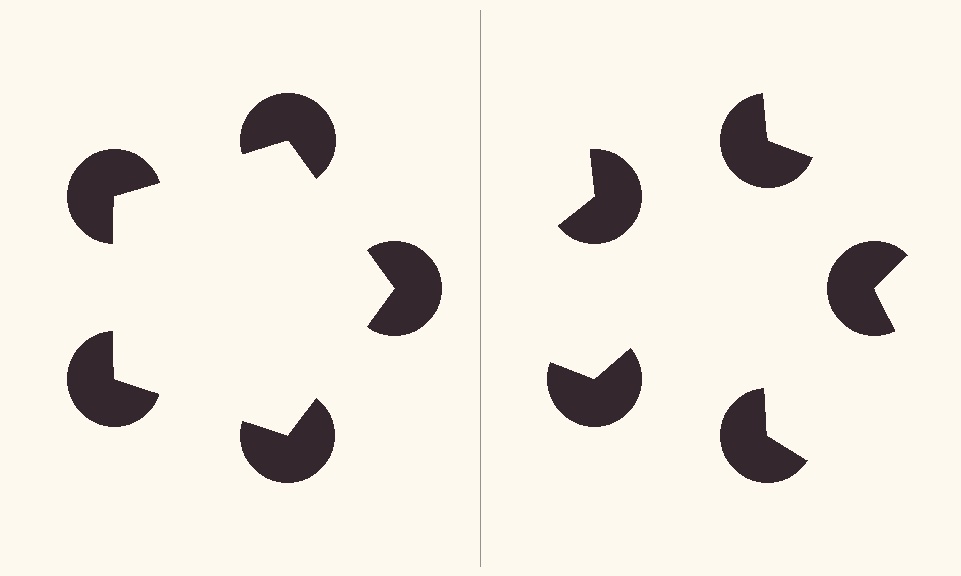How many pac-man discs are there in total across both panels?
10 — 5 on each side.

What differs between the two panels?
The pac-man discs are positioned identically on both sides; only the wedge orientations differ. On the left they align to a pentagon; on the right they are misaligned.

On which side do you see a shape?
An illusory pentagon appears on the left side. On the right side the wedge cuts are rotated, so no coherent shape forms.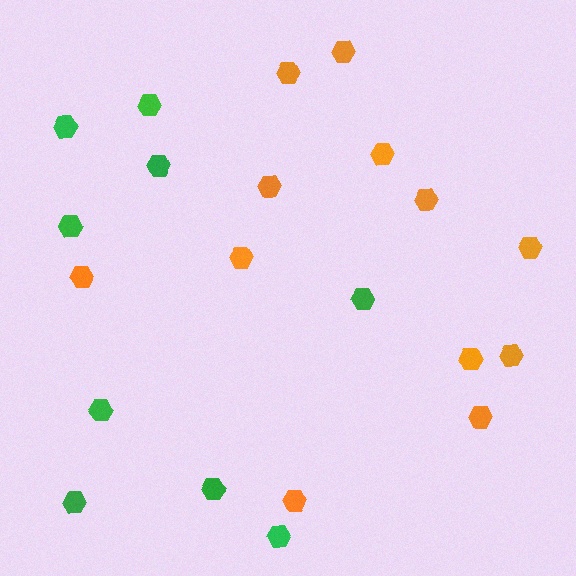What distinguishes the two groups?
There are 2 groups: one group of orange hexagons (12) and one group of green hexagons (9).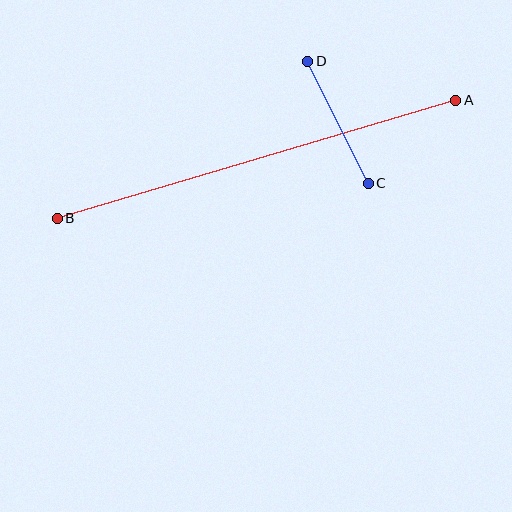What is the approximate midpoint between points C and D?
The midpoint is at approximately (338, 122) pixels.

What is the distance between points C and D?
The distance is approximately 136 pixels.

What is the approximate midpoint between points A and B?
The midpoint is at approximately (257, 159) pixels.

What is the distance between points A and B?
The distance is approximately 415 pixels.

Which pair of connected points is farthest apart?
Points A and B are farthest apart.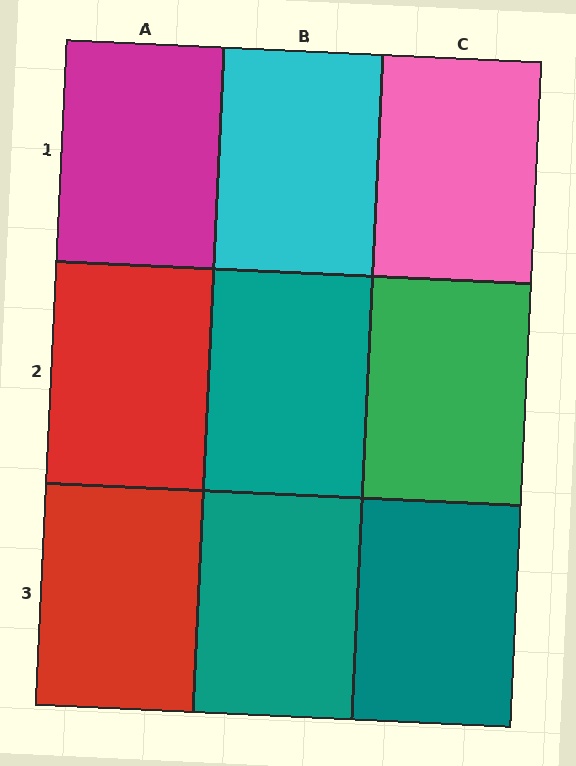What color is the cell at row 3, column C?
Teal.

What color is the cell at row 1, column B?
Cyan.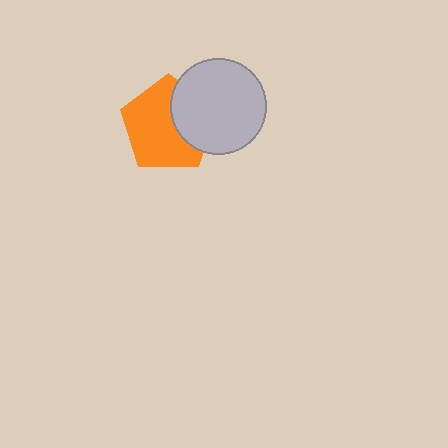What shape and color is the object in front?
The object in front is a light gray circle.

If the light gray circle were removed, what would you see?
You would see the complete orange pentagon.